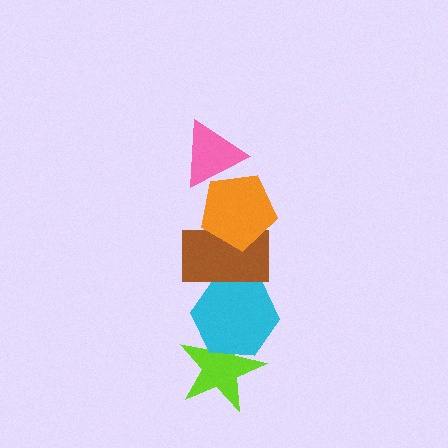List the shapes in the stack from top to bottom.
From top to bottom: the pink triangle, the orange pentagon, the brown rectangle, the cyan hexagon, the lime star.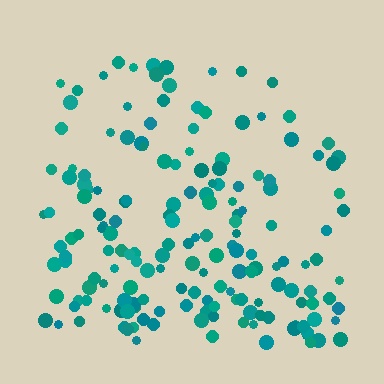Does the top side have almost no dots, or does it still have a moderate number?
Still a moderate number, just noticeably fewer than the bottom.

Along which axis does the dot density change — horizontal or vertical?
Vertical.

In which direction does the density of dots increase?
From top to bottom, with the bottom side densest.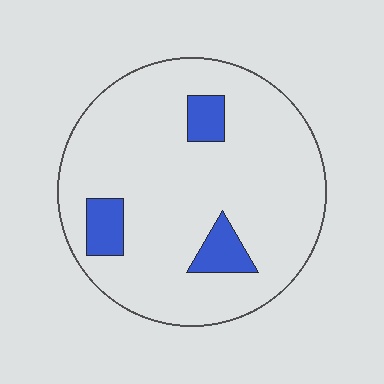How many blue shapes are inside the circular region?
3.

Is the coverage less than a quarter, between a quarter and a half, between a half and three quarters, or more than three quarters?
Less than a quarter.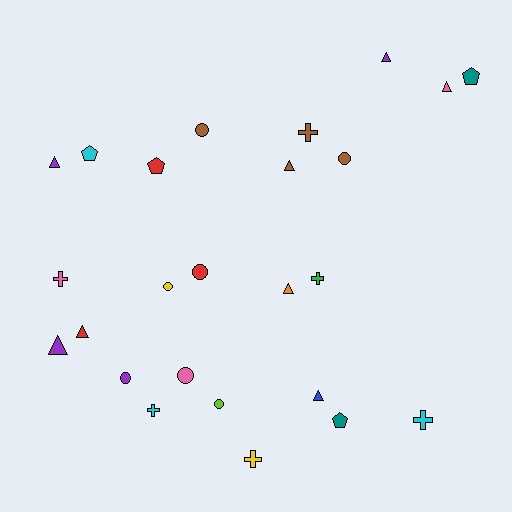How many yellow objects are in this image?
There are 2 yellow objects.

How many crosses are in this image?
There are 6 crosses.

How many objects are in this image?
There are 25 objects.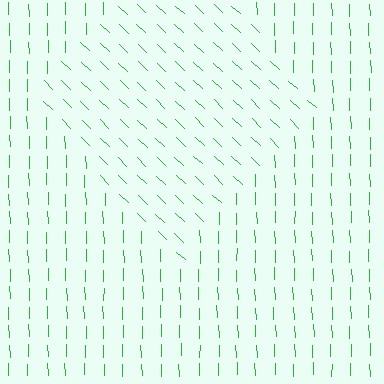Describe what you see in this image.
The image is filled with small green line segments. A diamond region in the image has lines oriented differently from the surrounding lines, creating a visible texture boundary.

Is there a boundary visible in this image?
Yes, there is a texture boundary formed by a change in line orientation.